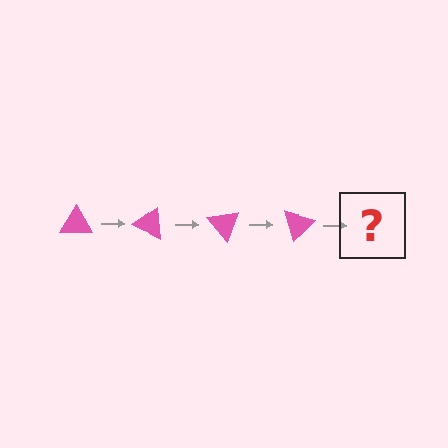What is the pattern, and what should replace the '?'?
The pattern is that the triangle rotates 25 degrees each step. The '?' should be a pink triangle rotated 100 degrees.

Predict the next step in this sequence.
The next step is a pink triangle rotated 100 degrees.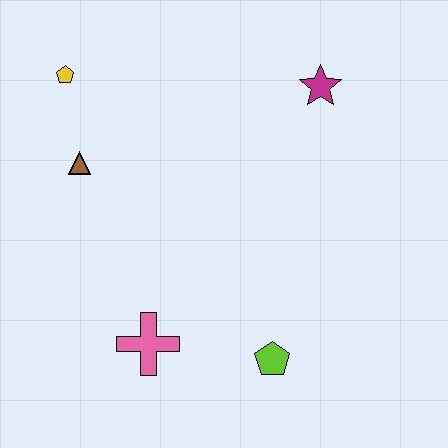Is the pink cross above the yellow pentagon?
No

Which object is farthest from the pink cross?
The magenta star is farthest from the pink cross.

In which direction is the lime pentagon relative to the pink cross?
The lime pentagon is to the right of the pink cross.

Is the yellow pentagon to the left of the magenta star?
Yes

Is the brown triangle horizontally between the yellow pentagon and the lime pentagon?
Yes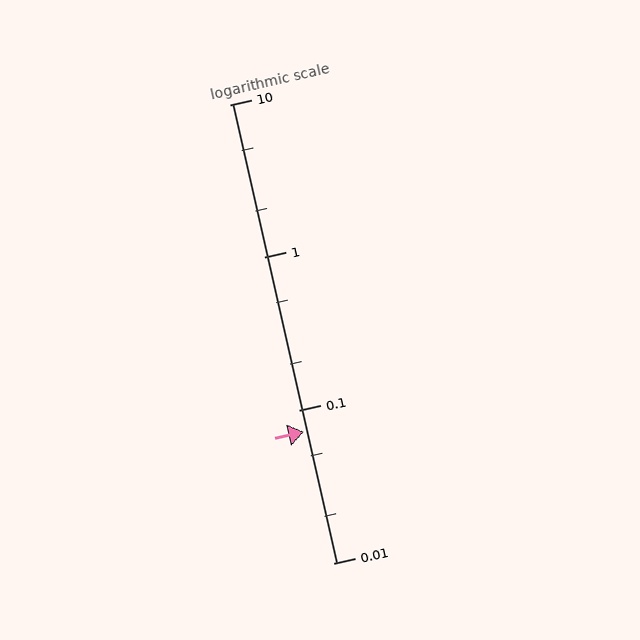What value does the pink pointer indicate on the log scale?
The pointer indicates approximately 0.072.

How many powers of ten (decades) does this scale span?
The scale spans 3 decades, from 0.01 to 10.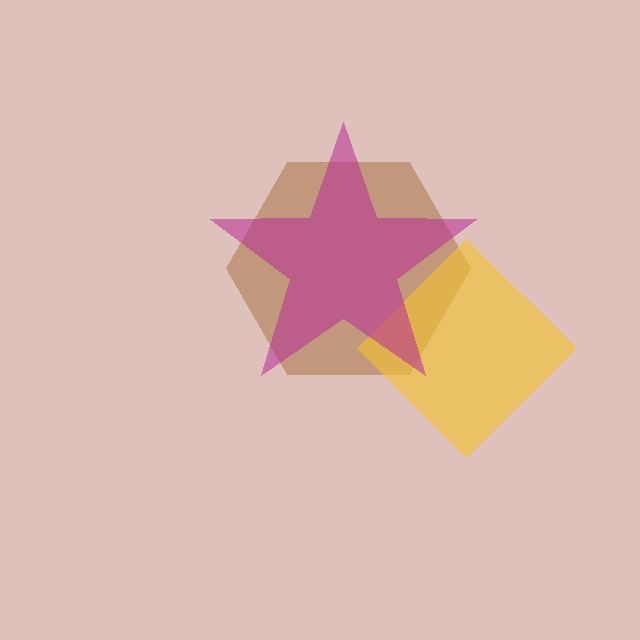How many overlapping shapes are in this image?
There are 3 overlapping shapes in the image.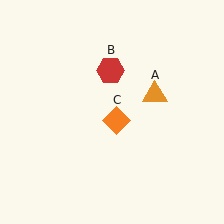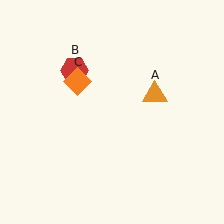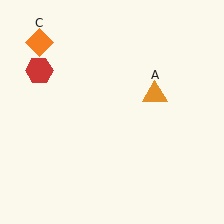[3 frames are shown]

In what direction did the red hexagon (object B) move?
The red hexagon (object B) moved left.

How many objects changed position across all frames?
2 objects changed position: red hexagon (object B), orange diamond (object C).